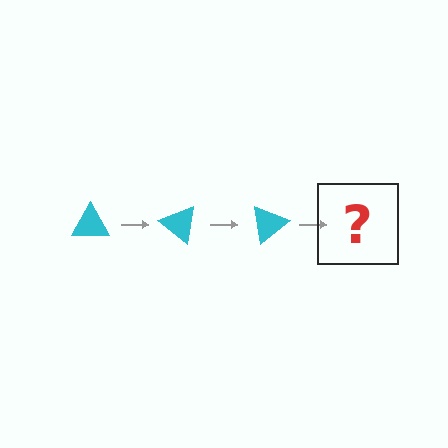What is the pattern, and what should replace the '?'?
The pattern is that the triangle rotates 40 degrees each step. The '?' should be a cyan triangle rotated 120 degrees.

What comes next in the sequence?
The next element should be a cyan triangle rotated 120 degrees.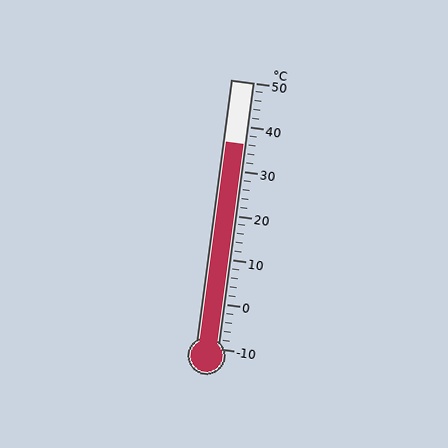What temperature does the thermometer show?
The thermometer shows approximately 36°C.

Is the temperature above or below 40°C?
The temperature is below 40°C.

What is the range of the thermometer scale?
The thermometer scale ranges from -10°C to 50°C.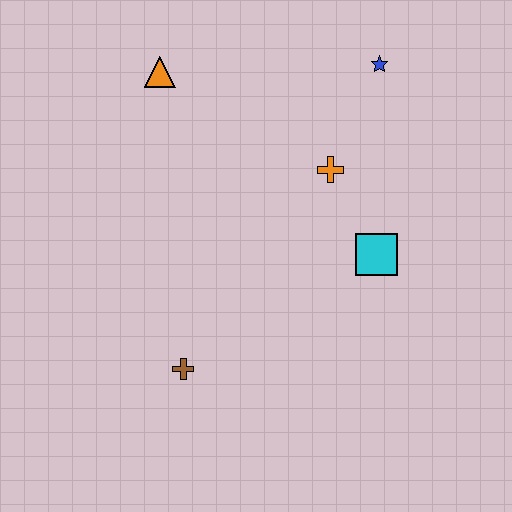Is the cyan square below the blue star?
Yes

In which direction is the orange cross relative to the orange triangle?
The orange cross is to the right of the orange triangle.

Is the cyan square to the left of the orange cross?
No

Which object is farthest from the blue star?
The brown cross is farthest from the blue star.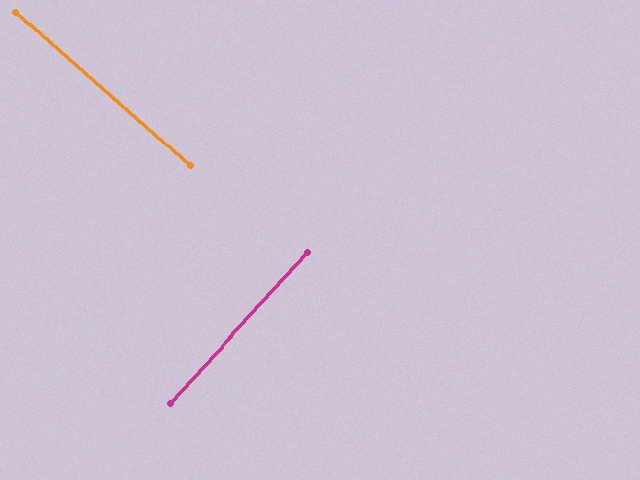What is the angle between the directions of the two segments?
Approximately 89 degrees.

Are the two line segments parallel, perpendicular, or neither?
Perpendicular — they meet at approximately 89°.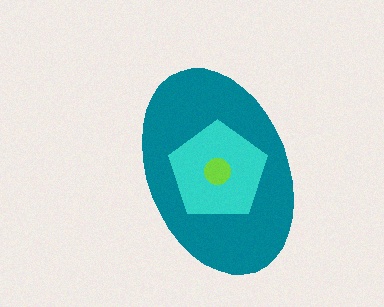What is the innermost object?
The lime circle.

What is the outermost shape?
The teal ellipse.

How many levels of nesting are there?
3.